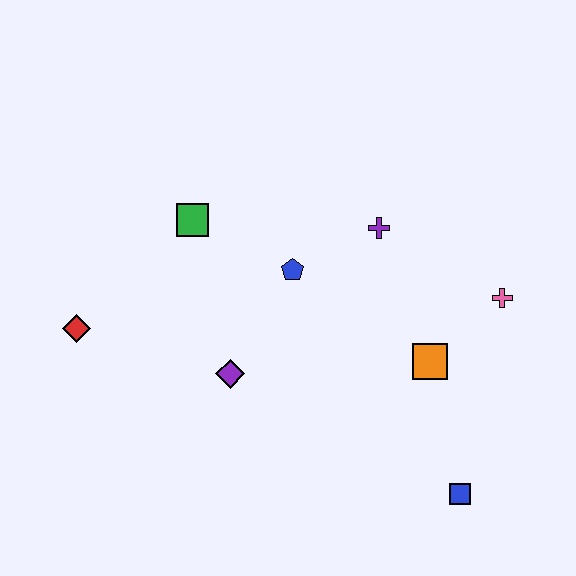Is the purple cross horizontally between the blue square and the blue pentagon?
Yes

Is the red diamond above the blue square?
Yes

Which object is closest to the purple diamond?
The blue pentagon is closest to the purple diamond.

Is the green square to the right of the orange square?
No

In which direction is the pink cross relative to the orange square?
The pink cross is to the right of the orange square.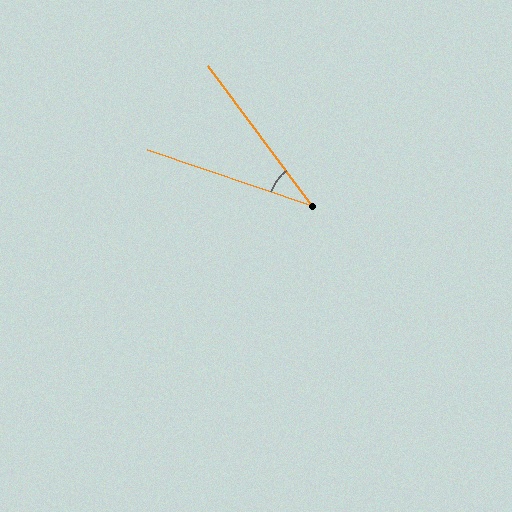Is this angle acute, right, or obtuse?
It is acute.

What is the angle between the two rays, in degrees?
Approximately 35 degrees.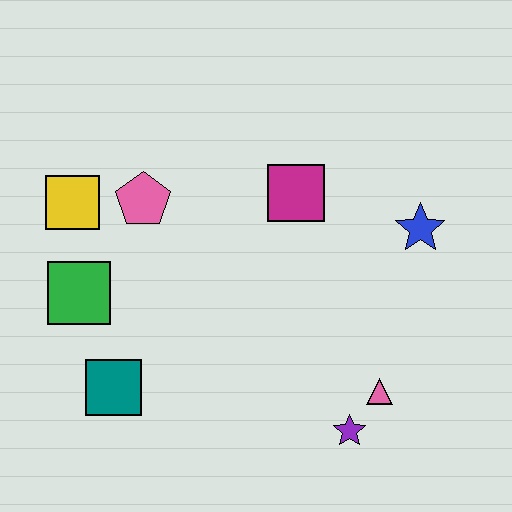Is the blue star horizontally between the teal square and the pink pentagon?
No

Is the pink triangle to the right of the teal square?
Yes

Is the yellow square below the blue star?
No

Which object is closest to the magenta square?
The blue star is closest to the magenta square.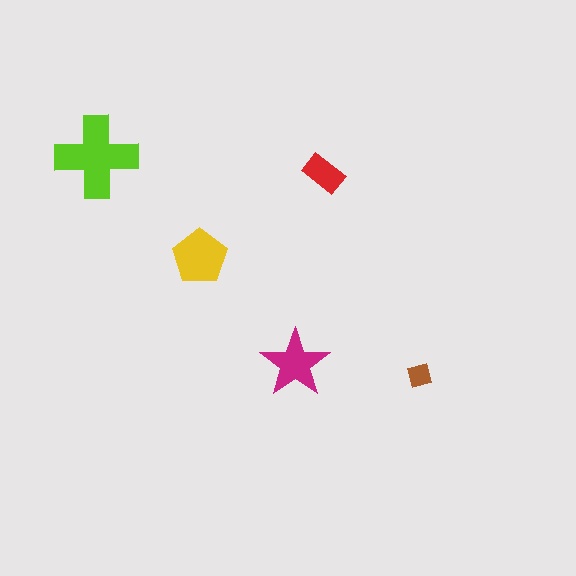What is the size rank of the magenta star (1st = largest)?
3rd.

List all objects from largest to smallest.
The lime cross, the yellow pentagon, the magenta star, the red rectangle, the brown diamond.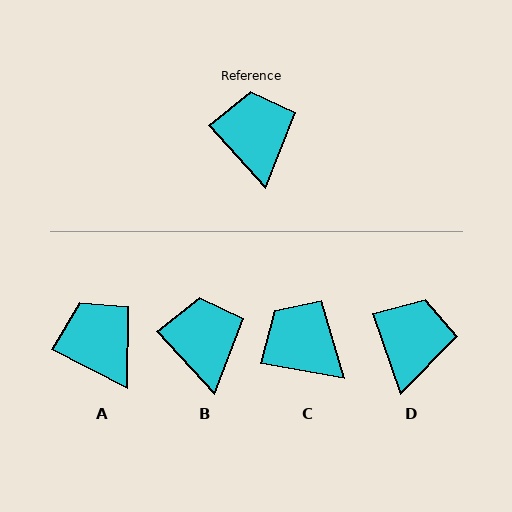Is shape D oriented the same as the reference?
No, it is off by about 24 degrees.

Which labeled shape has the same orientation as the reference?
B.